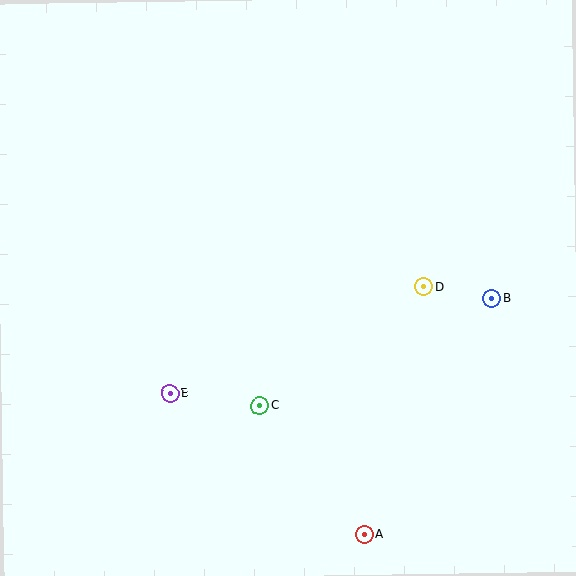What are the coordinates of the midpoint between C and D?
The midpoint between C and D is at (342, 346).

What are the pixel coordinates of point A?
Point A is at (364, 534).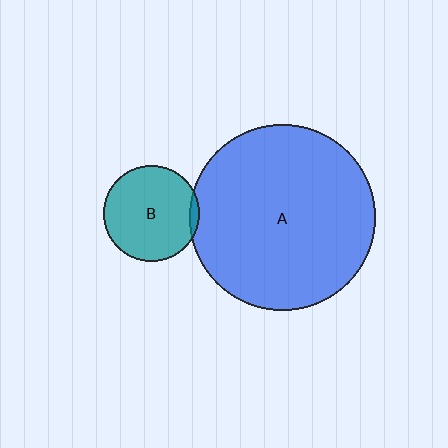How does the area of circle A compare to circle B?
Approximately 3.7 times.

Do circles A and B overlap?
Yes.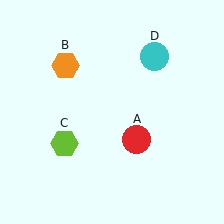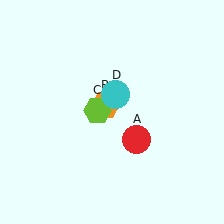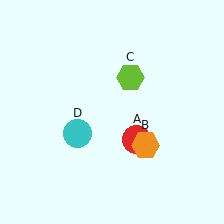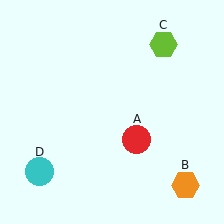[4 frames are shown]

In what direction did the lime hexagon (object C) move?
The lime hexagon (object C) moved up and to the right.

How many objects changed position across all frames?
3 objects changed position: orange hexagon (object B), lime hexagon (object C), cyan circle (object D).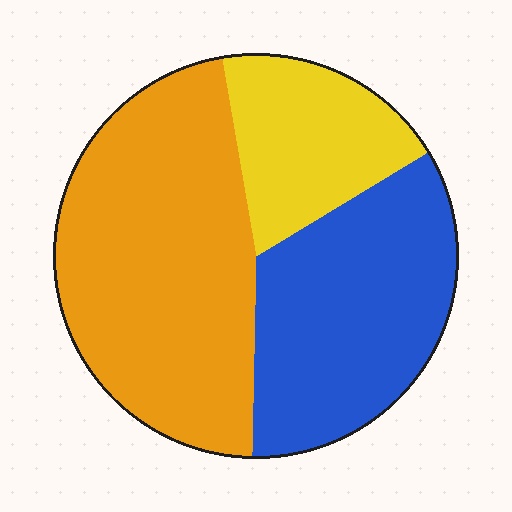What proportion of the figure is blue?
Blue takes up about one third (1/3) of the figure.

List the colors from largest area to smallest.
From largest to smallest: orange, blue, yellow.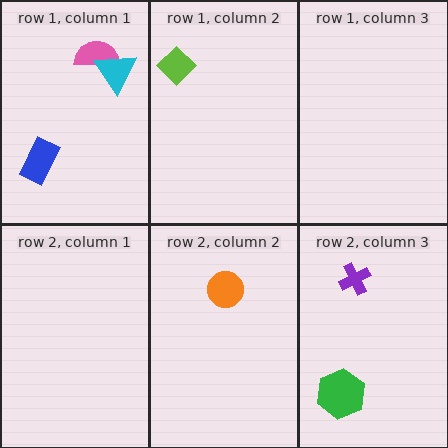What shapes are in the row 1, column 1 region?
The pink semicircle, the cyan triangle, the blue rectangle.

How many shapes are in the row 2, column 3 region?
2.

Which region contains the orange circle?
The row 2, column 2 region.